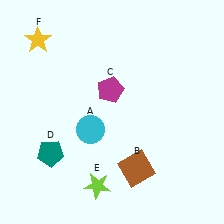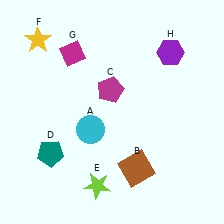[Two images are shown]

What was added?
A magenta diamond (G), a purple hexagon (H) were added in Image 2.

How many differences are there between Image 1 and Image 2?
There are 2 differences between the two images.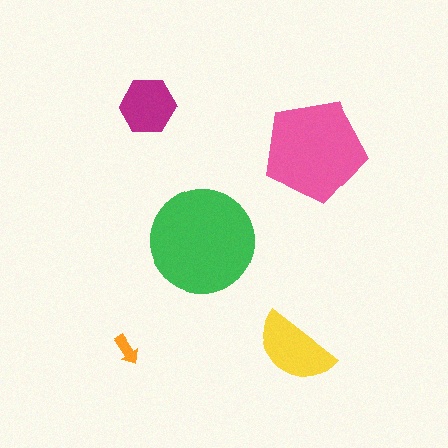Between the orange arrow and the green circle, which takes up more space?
The green circle.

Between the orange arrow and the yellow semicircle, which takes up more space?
The yellow semicircle.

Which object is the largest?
The green circle.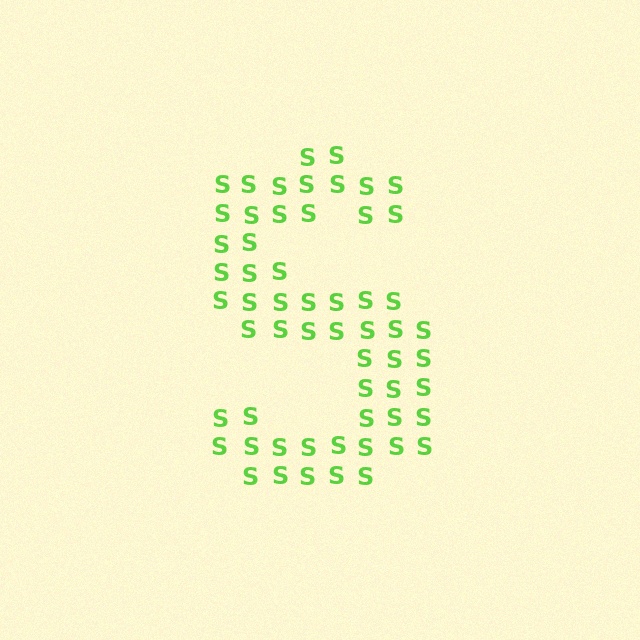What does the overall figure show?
The overall figure shows the letter S.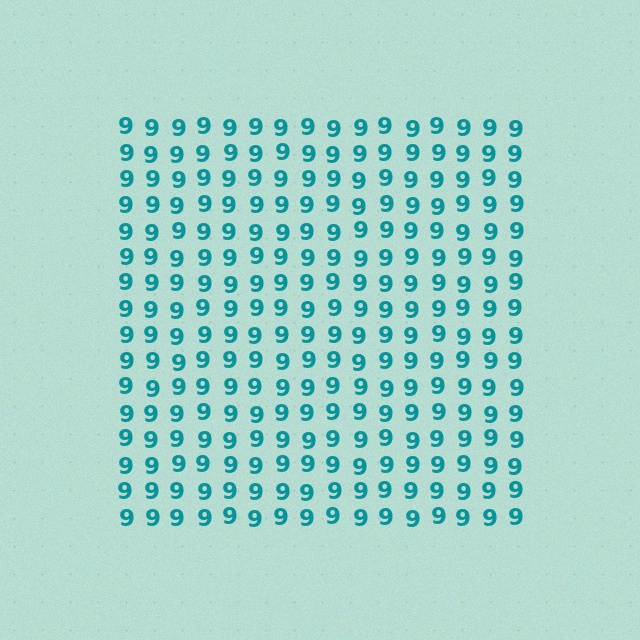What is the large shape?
The large shape is a square.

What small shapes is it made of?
It is made of small digit 9's.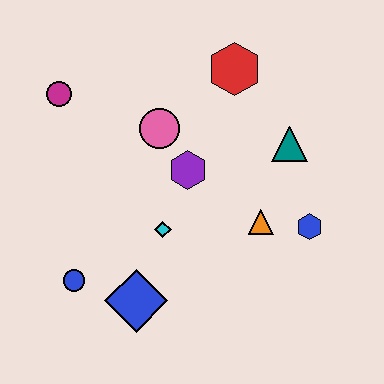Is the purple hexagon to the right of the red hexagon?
No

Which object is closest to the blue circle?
The blue diamond is closest to the blue circle.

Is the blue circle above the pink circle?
No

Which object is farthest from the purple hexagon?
The blue circle is farthest from the purple hexagon.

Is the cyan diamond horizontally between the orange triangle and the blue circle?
Yes